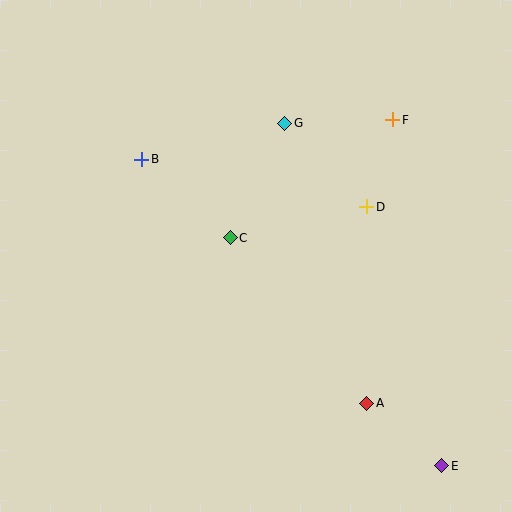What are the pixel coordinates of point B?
Point B is at (142, 159).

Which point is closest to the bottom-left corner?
Point C is closest to the bottom-left corner.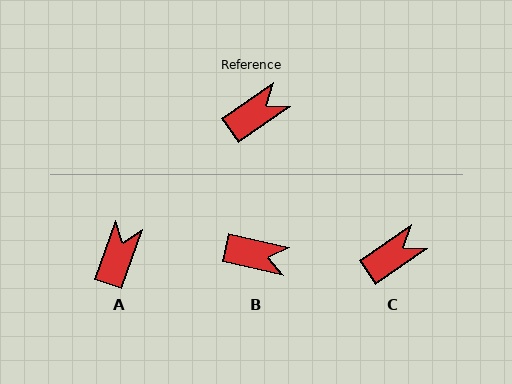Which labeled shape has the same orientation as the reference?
C.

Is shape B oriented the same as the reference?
No, it is off by about 48 degrees.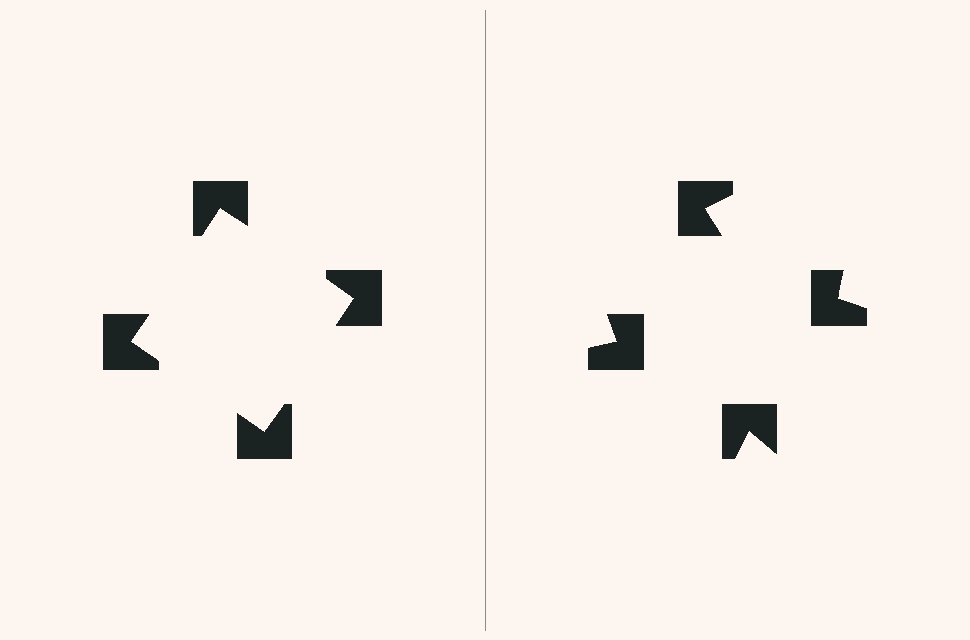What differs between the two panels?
The notched squares are positioned identically on both sides; only the wedge orientations differ. On the left they align to a square; on the right they are misaligned.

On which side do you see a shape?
An illusory square appears on the left side. On the right side the wedge cuts are rotated, so no coherent shape forms.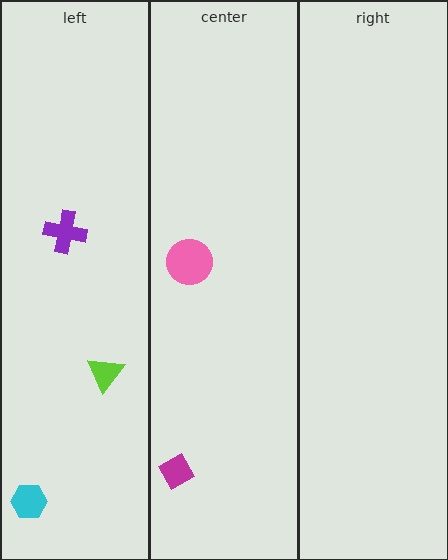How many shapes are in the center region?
2.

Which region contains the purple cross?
The left region.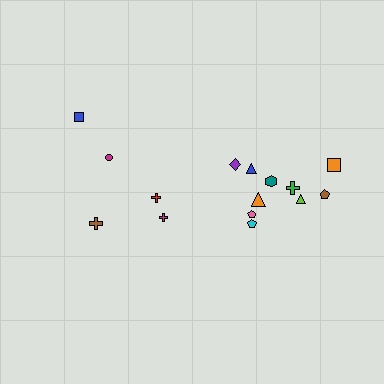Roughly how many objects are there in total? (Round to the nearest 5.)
Roughly 15 objects in total.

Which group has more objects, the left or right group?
The right group.